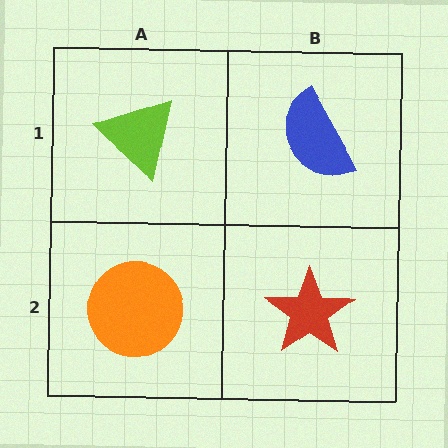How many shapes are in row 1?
2 shapes.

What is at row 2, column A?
An orange circle.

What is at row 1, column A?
A lime triangle.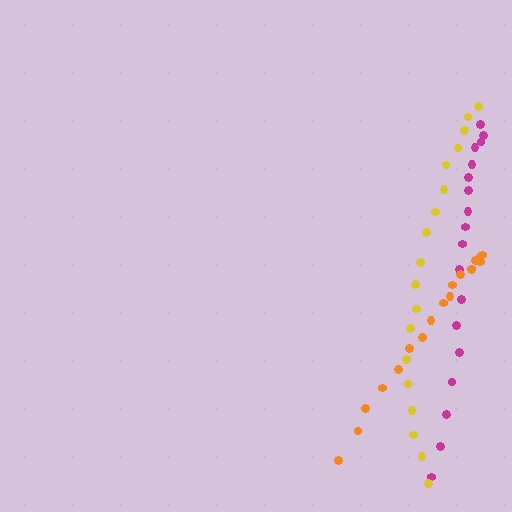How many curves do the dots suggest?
There are 3 distinct paths.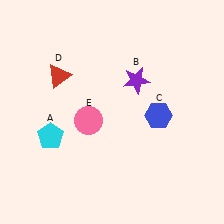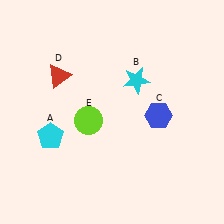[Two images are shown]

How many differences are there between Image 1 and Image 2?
There are 2 differences between the two images.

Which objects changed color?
B changed from purple to cyan. E changed from pink to lime.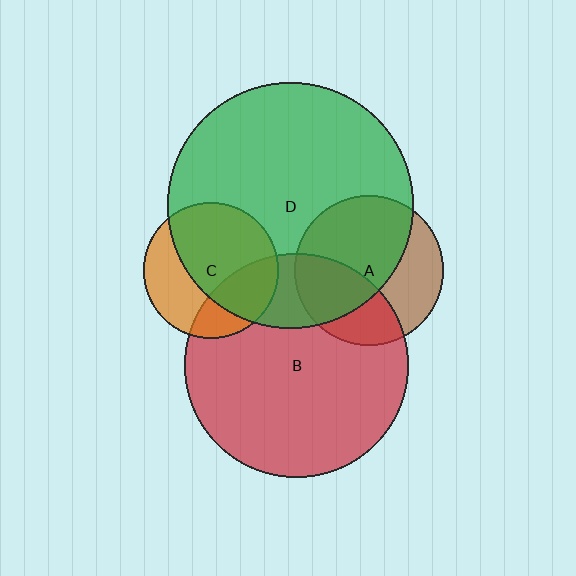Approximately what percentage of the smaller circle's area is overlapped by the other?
Approximately 30%.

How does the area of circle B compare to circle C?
Approximately 2.7 times.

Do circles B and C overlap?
Yes.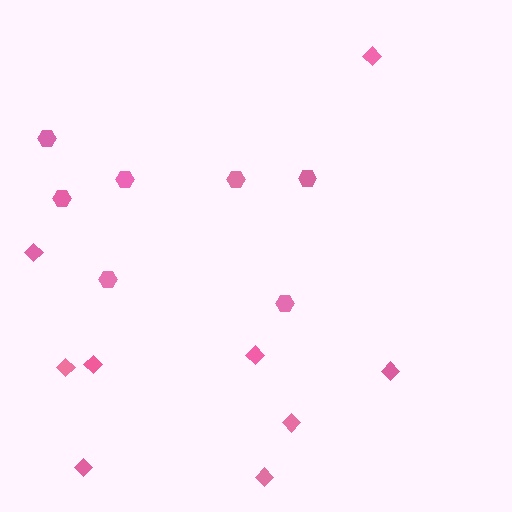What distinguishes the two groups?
There are 2 groups: one group of hexagons (7) and one group of diamonds (9).